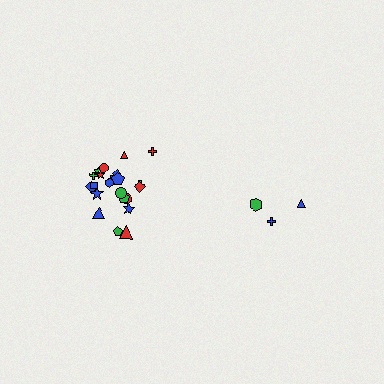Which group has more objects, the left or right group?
The left group.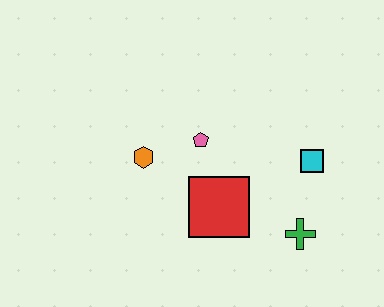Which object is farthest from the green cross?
The orange hexagon is farthest from the green cross.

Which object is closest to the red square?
The pink pentagon is closest to the red square.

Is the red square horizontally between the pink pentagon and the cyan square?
Yes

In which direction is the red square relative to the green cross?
The red square is to the left of the green cross.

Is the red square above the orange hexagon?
No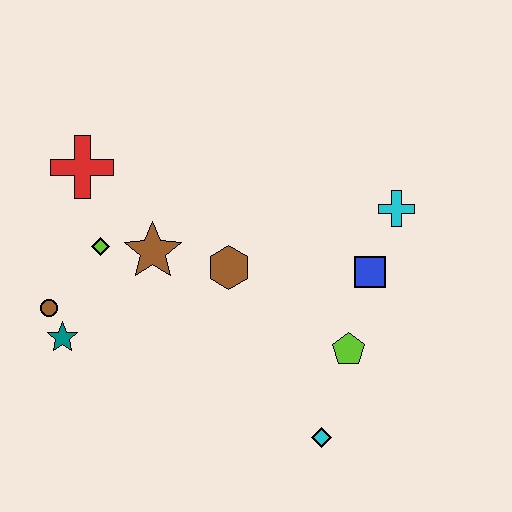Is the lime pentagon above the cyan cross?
No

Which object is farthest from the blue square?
The brown circle is farthest from the blue square.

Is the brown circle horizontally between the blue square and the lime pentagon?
No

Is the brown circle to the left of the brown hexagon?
Yes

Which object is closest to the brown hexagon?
The brown star is closest to the brown hexagon.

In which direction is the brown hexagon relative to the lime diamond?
The brown hexagon is to the right of the lime diamond.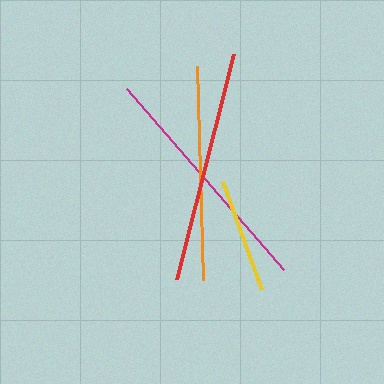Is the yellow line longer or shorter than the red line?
The red line is longer than the yellow line.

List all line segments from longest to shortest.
From longest to shortest: magenta, red, orange, yellow.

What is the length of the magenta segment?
The magenta segment is approximately 239 pixels long.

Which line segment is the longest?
The magenta line is the longest at approximately 239 pixels.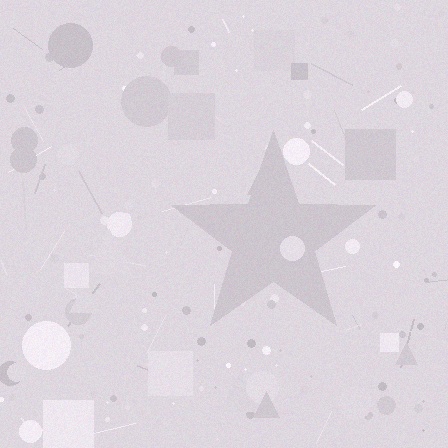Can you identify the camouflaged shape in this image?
The camouflaged shape is a star.